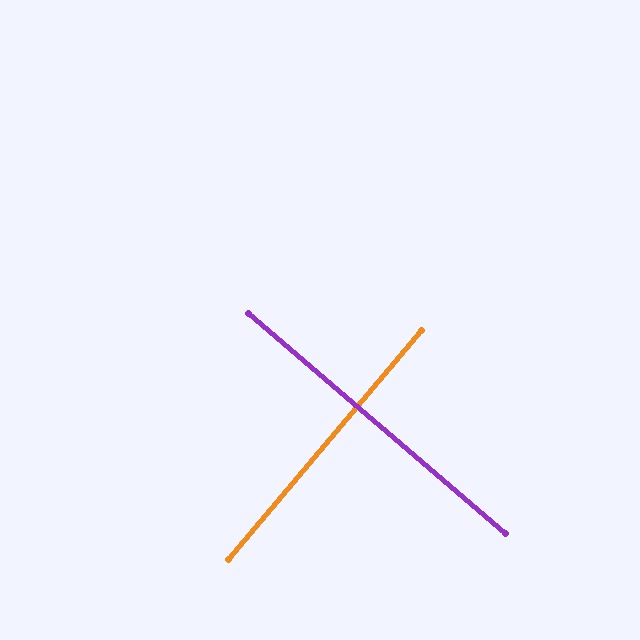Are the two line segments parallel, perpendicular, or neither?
Perpendicular — they meet at approximately 90°.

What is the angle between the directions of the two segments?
Approximately 90 degrees.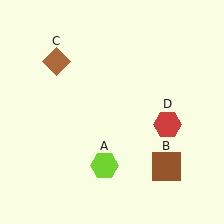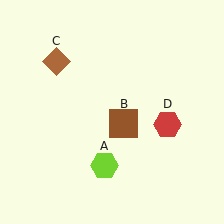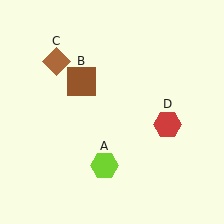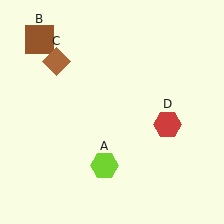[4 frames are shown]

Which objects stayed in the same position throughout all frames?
Lime hexagon (object A) and brown diamond (object C) and red hexagon (object D) remained stationary.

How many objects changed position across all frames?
1 object changed position: brown square (object B).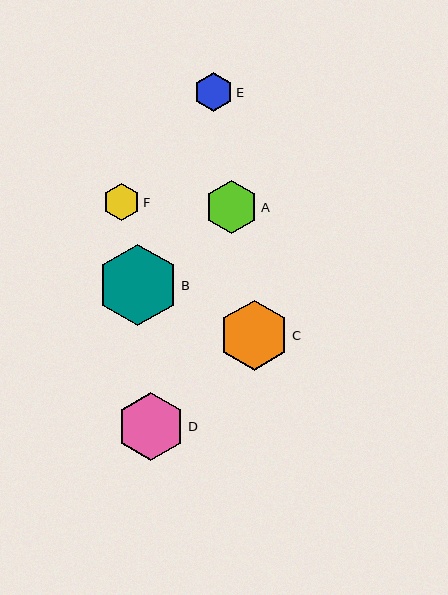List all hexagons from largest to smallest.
From largest to smallest: B, C, D, A, E, F.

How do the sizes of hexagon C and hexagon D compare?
Hexagon C and hexagon D are approximately the same size.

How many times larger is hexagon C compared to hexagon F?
Hexagon C is approximately 1.9 times the size of hexagon F.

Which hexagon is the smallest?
Hexagon F is the smallest with a size of approximately 37 pixels.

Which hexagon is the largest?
Hexagon B is the largest with a size of approximately 82 pixels.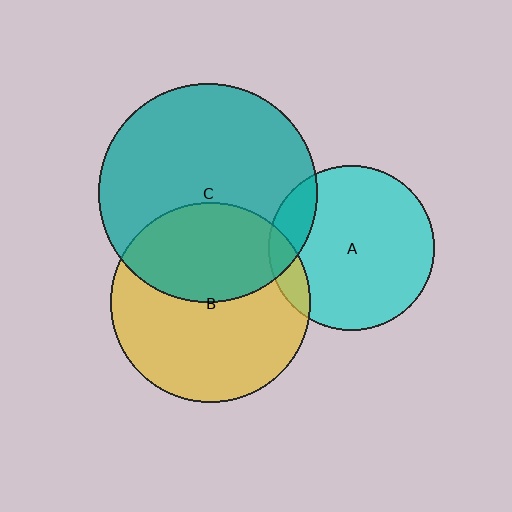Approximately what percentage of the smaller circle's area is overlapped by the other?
Approximately 15%.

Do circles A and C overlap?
Yes.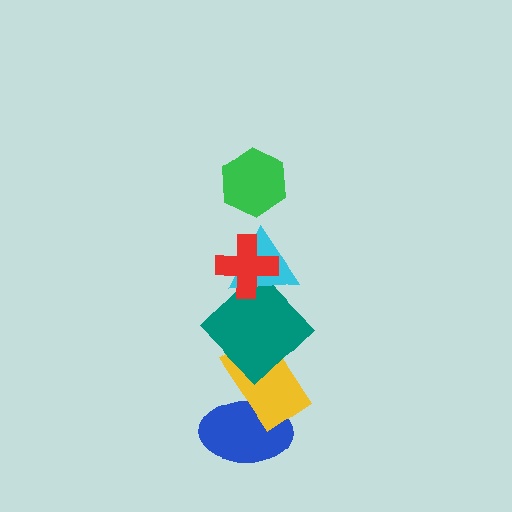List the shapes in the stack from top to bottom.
From top to bottom: the green hexagon, the red cross, the cyan triangle, the teal diamond, the yellow rectangle, the blue ellipse.